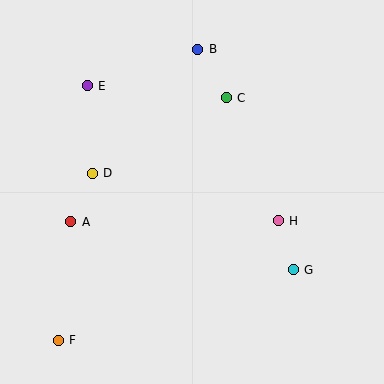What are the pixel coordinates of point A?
Point A is at (71, 222).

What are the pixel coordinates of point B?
Point B is at (198, 49).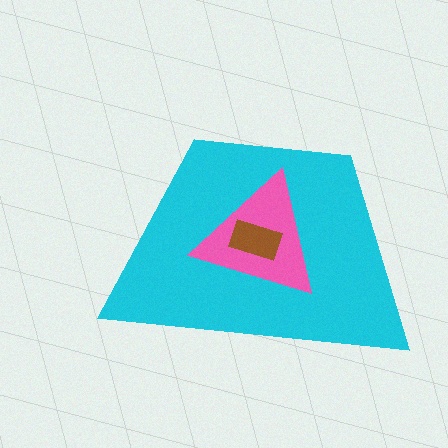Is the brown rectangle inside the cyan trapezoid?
Yes.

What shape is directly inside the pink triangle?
The brown rectangle.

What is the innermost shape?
The brown rectangle.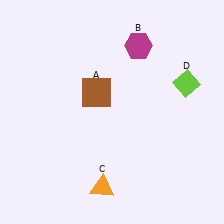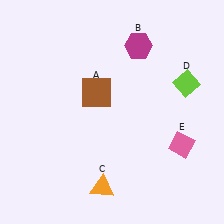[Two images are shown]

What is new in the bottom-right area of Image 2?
A pink diamond (E) was added in the bottom-right area of Image 2.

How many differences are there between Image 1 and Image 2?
There is 1 difference between the two images.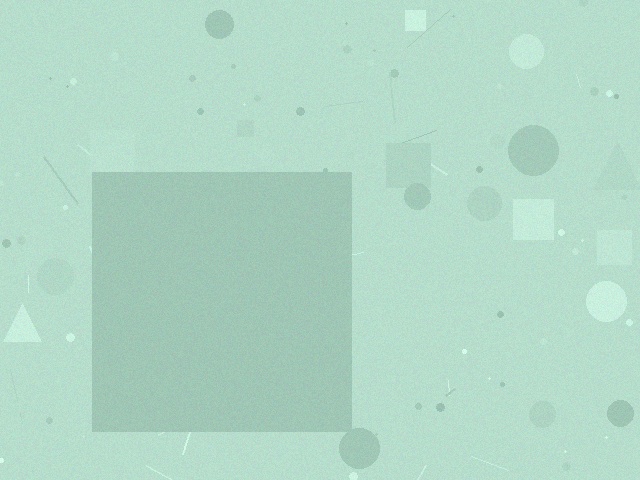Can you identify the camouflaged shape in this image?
The camouflaged shape is a square.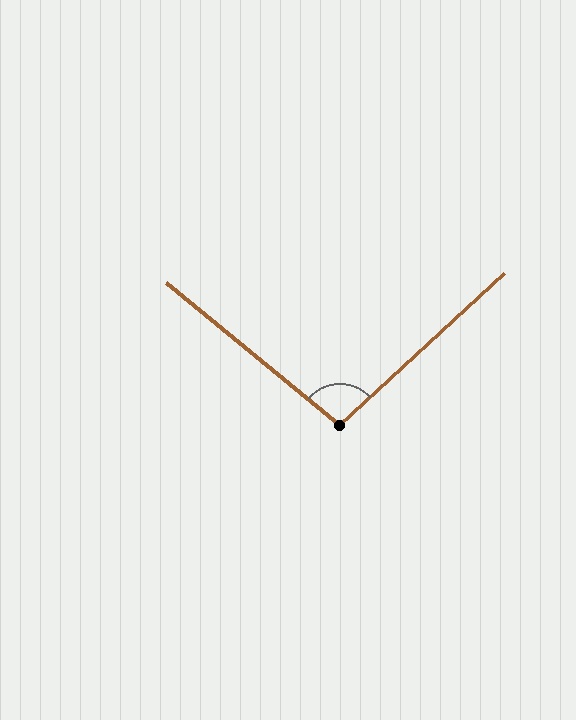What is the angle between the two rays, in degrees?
Approximately 98 degrees.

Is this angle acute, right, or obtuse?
It is obtuse.